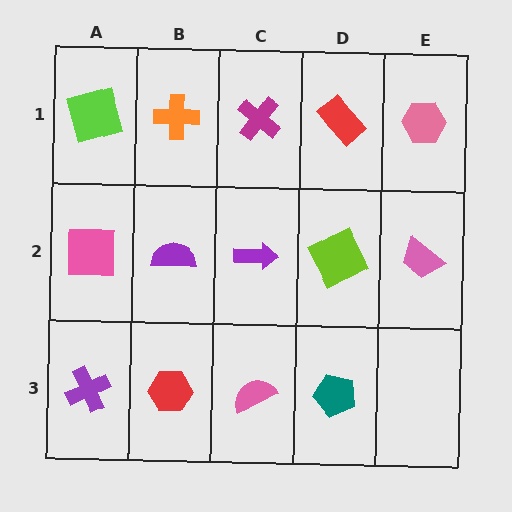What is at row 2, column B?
A purple semicircle.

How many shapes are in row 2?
5 shapes.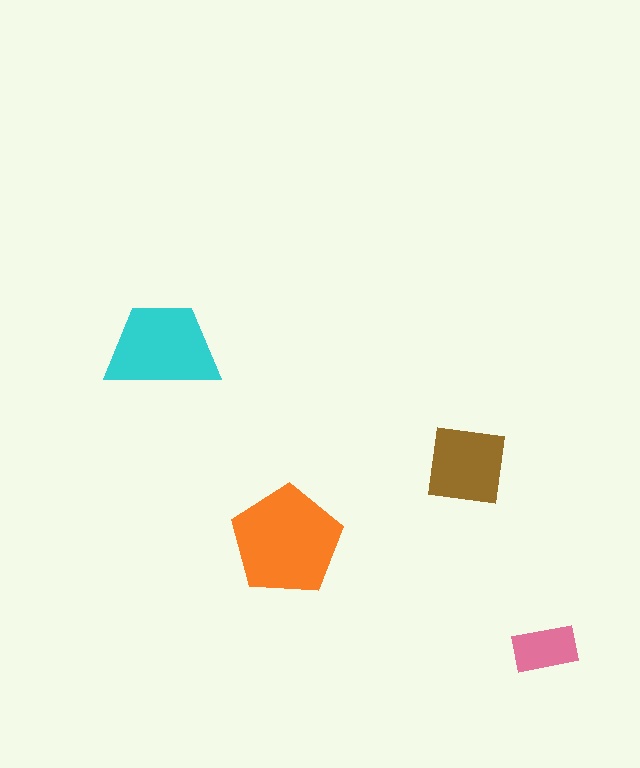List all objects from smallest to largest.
The pink rectangle, the brown square, the cyan trapezoid, the orange pentagon.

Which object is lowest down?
The pink rectangle is bottommost.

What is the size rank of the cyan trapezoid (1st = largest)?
2nd.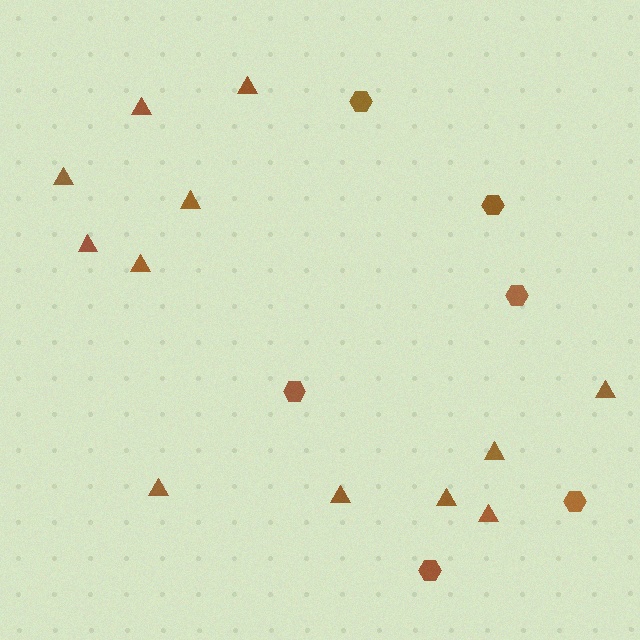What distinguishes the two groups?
There are 2 groups: one group of hexagons (6) and one group of triangles (12).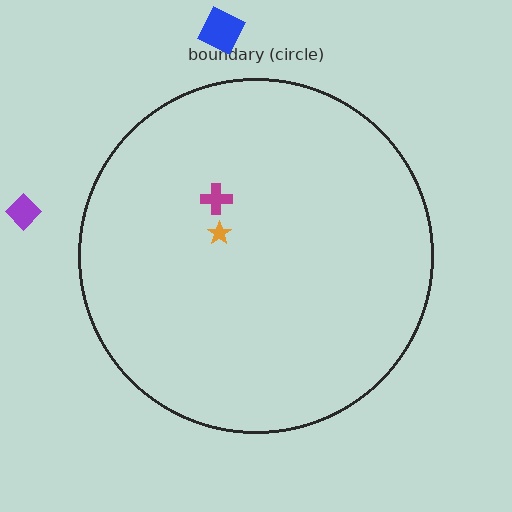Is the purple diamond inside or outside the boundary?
Outside.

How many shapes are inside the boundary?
2 inside, 2 outside.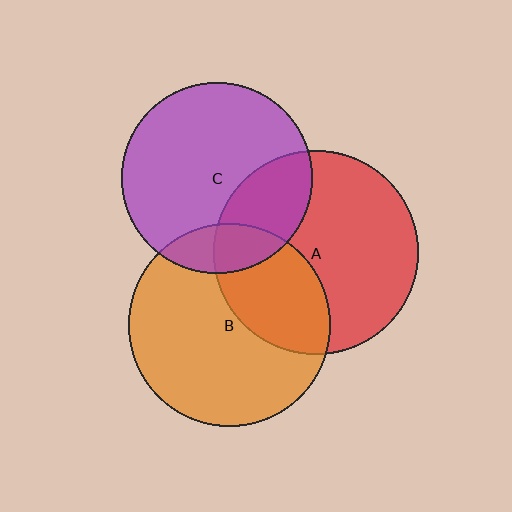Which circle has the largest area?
Circle A (red).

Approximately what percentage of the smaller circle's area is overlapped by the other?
Approximately 15%.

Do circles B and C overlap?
Yes.